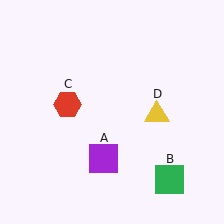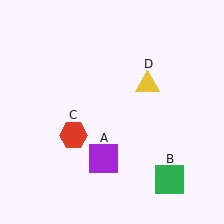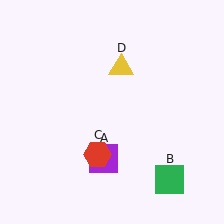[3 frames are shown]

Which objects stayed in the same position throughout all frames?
Purple square (object A) and green square (object B) remained stationary.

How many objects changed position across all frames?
2 objects changed position: red hexagon (object C), yellow triangle (object D).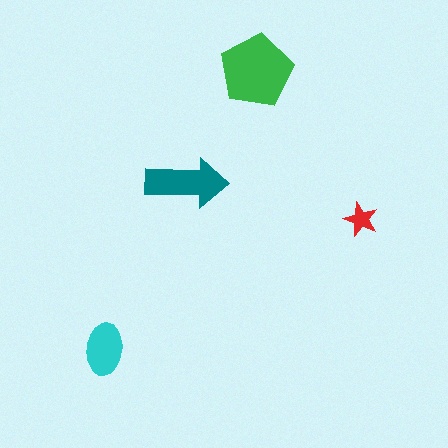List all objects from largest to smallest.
The green pentagon, the teal arrow, the cyan ellipse, the red star.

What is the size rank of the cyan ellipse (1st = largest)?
3rd.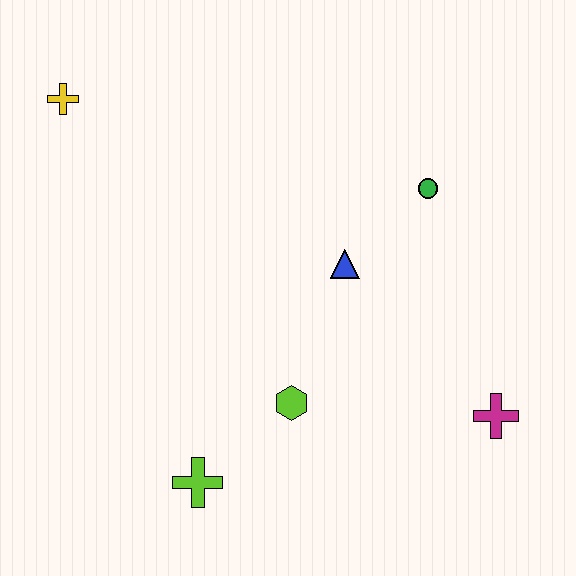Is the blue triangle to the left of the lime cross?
No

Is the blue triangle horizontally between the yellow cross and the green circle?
Yes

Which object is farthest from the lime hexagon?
The yellow cross is farthest from the lime hexagon.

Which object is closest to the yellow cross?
The blue triangle is closest to the yellow cross.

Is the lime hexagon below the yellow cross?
Yes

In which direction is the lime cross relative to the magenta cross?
The lime cross is to the left of the magenta cross.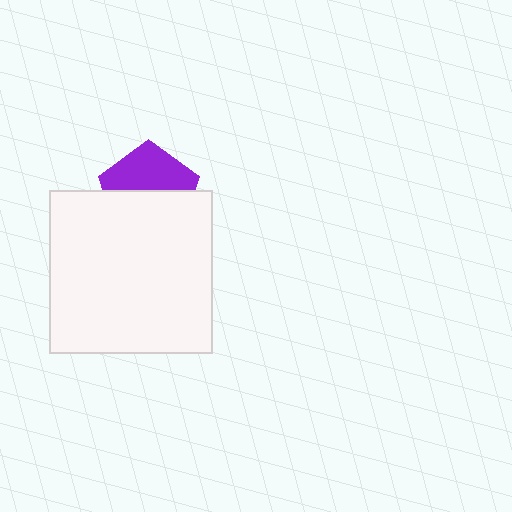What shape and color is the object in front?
The object in front is a white rectangle.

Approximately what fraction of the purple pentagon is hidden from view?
Roughly 54% of the purple pentagon is hidden behind the white rectangle.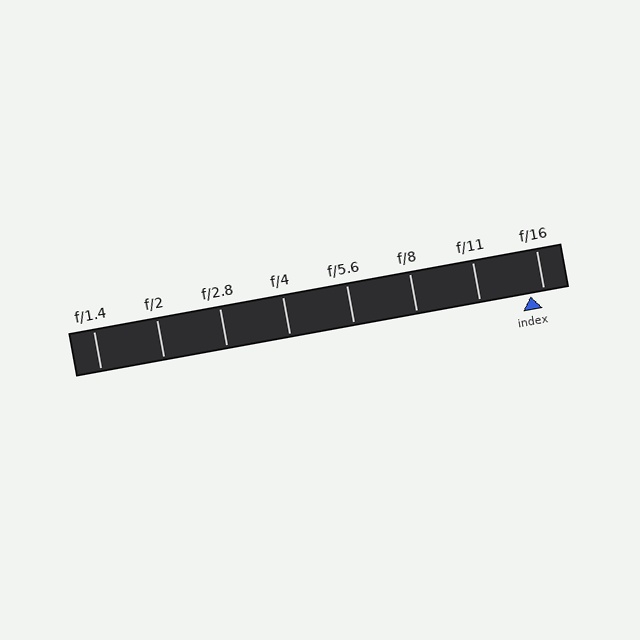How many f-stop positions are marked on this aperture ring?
There are 8 f-stop positions marked.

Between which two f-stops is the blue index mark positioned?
The index mark is between f/11 and f/16.